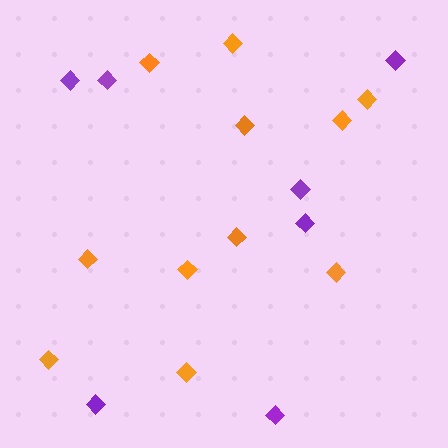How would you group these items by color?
There are 2 groups: one group of orange diamonds (11) and one group of purple diamonds (7).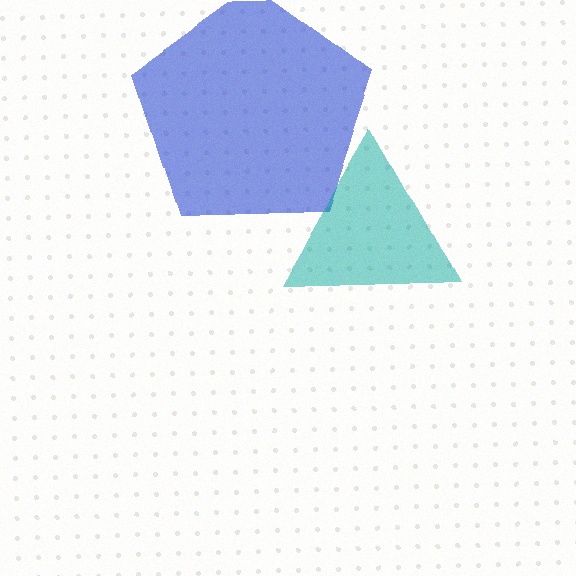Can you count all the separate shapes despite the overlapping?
Yes, there are 2 separate shapes.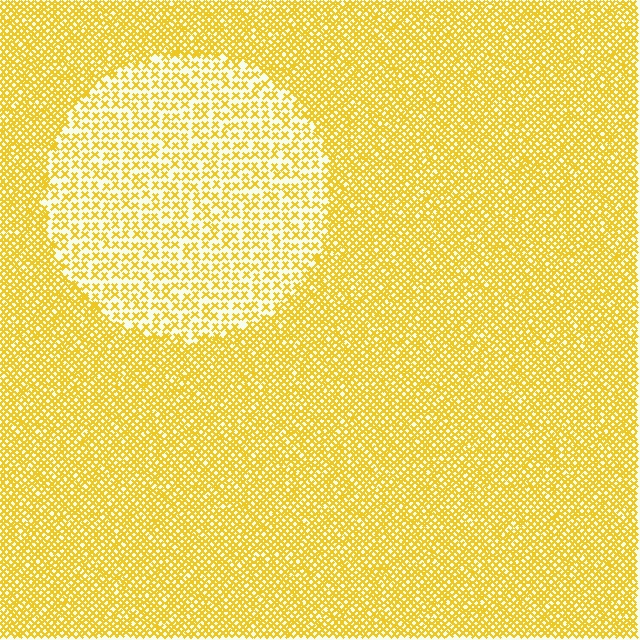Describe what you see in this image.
The image contains small yellow elements arranged at two different densities. A circle-shaped region is visible where the elements are less densely packed than the surrounding area.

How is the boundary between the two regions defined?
The boundary is defined by a change in element density (approximately 2.1x ratio). All elements are the same color, size, and shape.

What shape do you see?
I see a circle.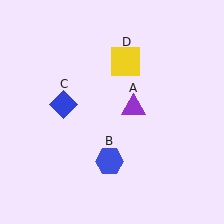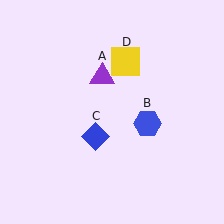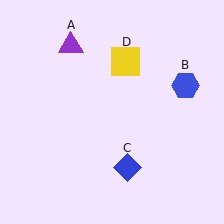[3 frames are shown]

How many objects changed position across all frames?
3 objects changed position: purple triangle (object A), blue hexagon (object B), blue diamond (object C).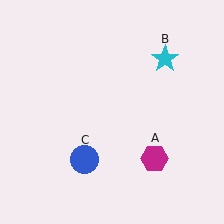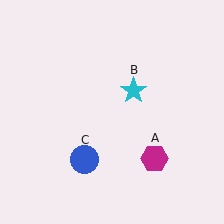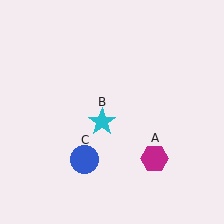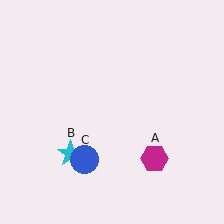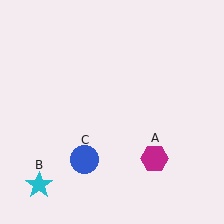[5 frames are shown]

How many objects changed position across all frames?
1 object changed position: cyan star (object B).